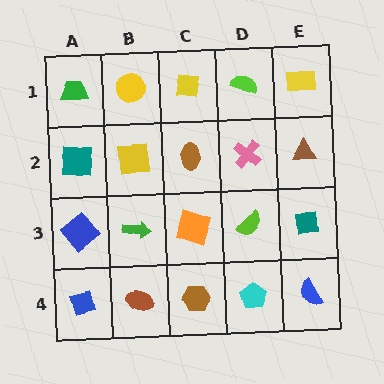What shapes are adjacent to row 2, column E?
A yellow rectangle (row 1, column E), a teal square (row 3, column E), a pink cross (row 2, column D).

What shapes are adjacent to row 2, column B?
A yellow circle (row 1, column B), a green arrow (row 3, column B), a teal square (row 2, column A), a brown ellipse (row 2, column C).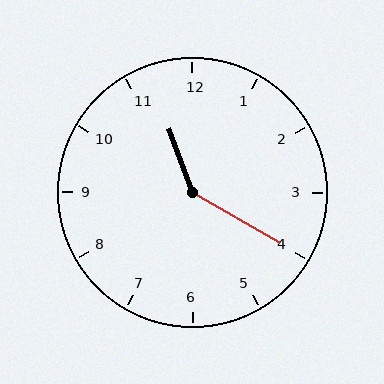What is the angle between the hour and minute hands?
Approximately 140 degrees.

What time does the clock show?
11:20.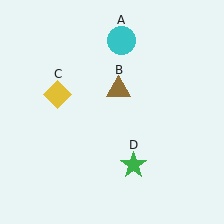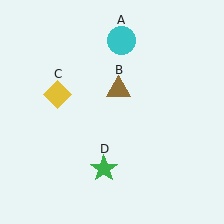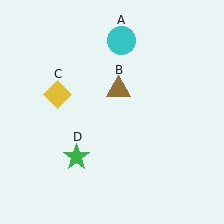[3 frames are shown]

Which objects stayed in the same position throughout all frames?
Cyan circle (object A) and brown triangle (object B) and yellow diamond (object C) remained stationary.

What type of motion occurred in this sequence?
The green star (object D) rotated clockwise around the center of the scene.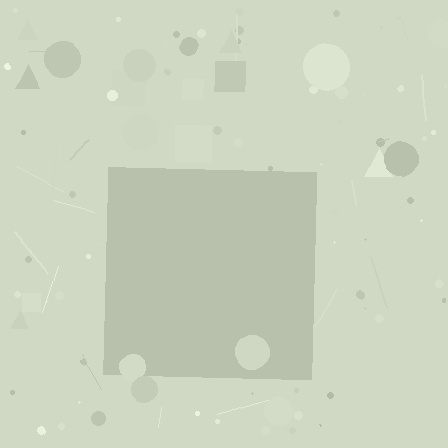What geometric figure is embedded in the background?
A square is embedded in the background.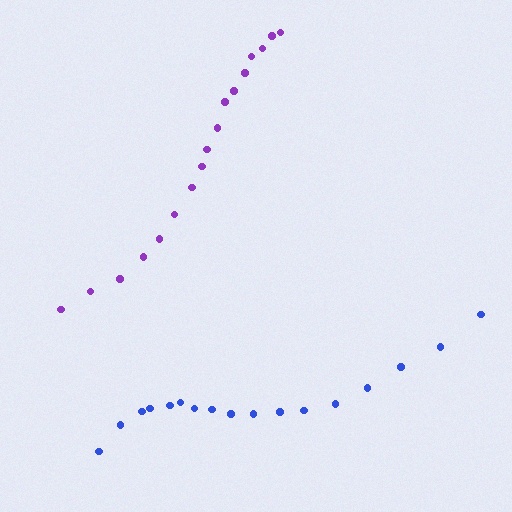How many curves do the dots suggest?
There are 2 distinct paths.